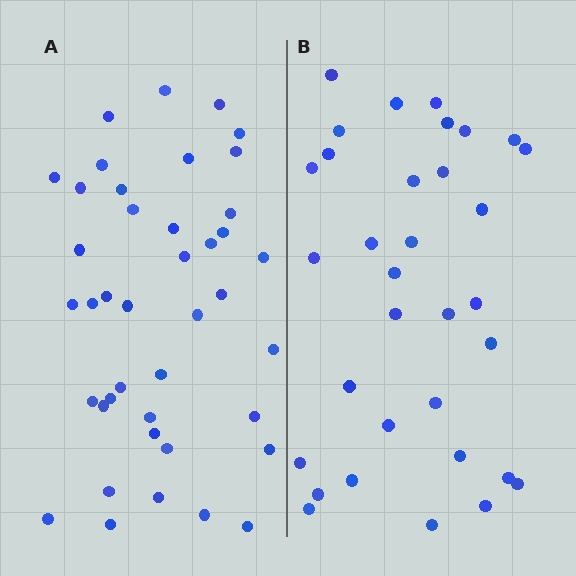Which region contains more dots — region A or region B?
Region A (the left region) has more dots.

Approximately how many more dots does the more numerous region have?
Region A has roughly 8 or so more dots than region B.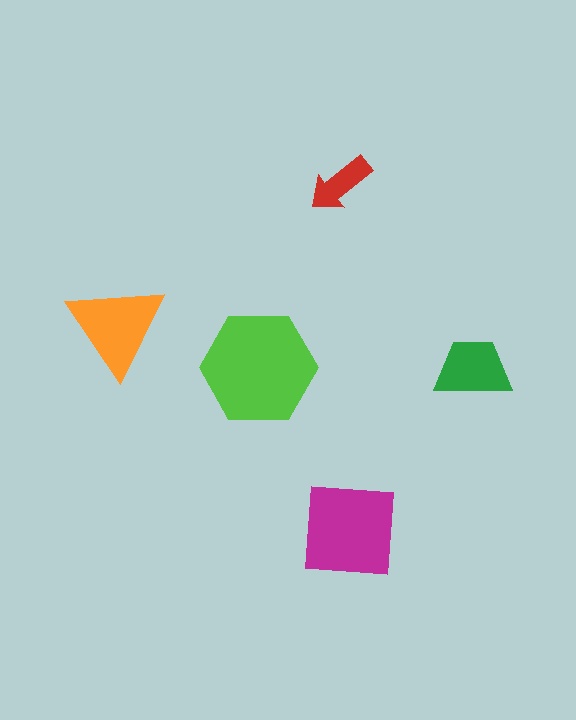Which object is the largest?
The lime hexagon.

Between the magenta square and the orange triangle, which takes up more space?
The magenta square.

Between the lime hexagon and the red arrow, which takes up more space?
The lime hexagon.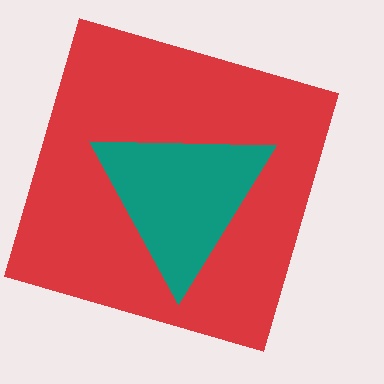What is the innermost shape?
The teal triangle.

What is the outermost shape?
The red square.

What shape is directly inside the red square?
The teal triangle.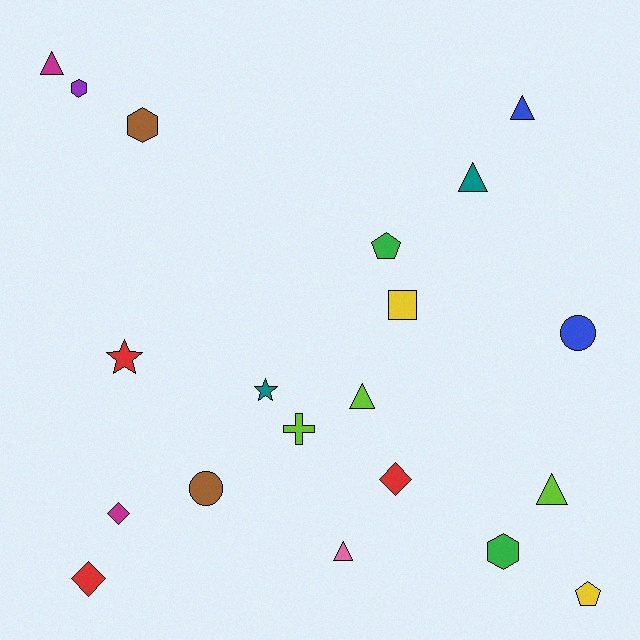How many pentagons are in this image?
There are 2 pentagons.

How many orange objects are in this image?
There are no orange objects.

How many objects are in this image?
There are 20 objects.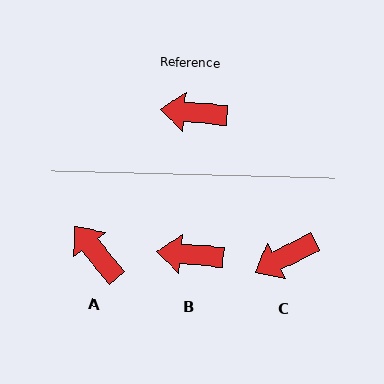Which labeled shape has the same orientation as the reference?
B.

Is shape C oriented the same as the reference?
No, it is off by about 32 degrees.